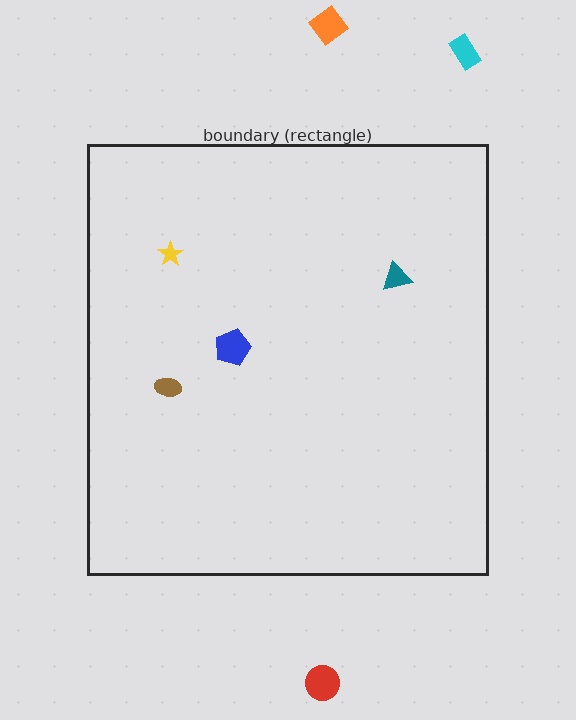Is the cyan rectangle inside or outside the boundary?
Outside.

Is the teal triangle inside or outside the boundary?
Inside.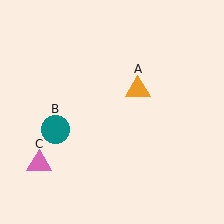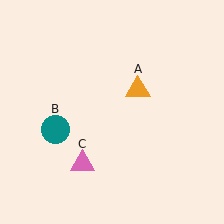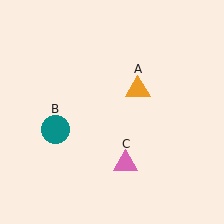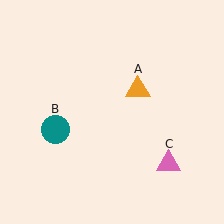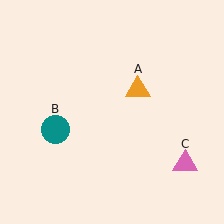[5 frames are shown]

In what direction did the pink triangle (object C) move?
The pink triangle (object C) moved right.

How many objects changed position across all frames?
1 object changed position: pink triangle (object C).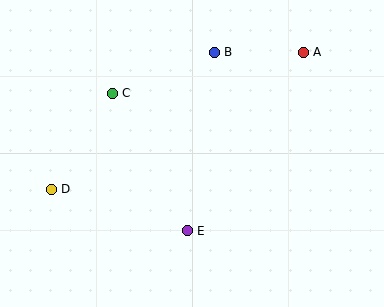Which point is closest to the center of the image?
Point E at (187, 231) is closest to the center.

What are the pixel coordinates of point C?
Point C is at (112, 93).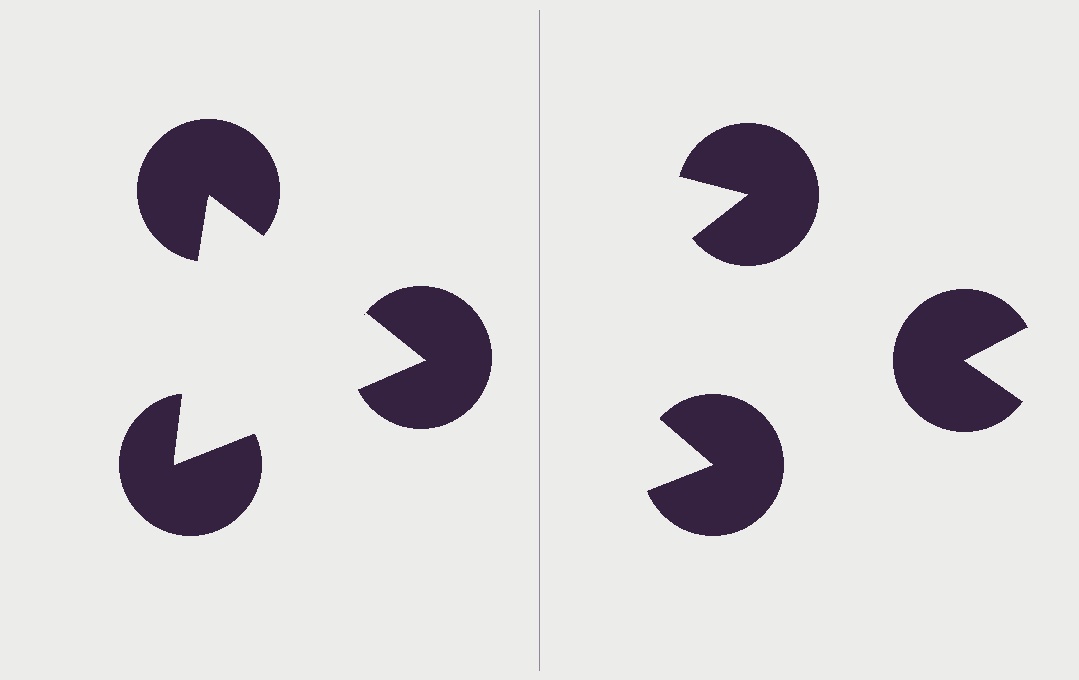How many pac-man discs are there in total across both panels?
6 — 3 on each side.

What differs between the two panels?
The pac-man discs are positioned identically on both sides; only the wedge orientations differ. On the left they align to a triangle; on the right they are misaligned.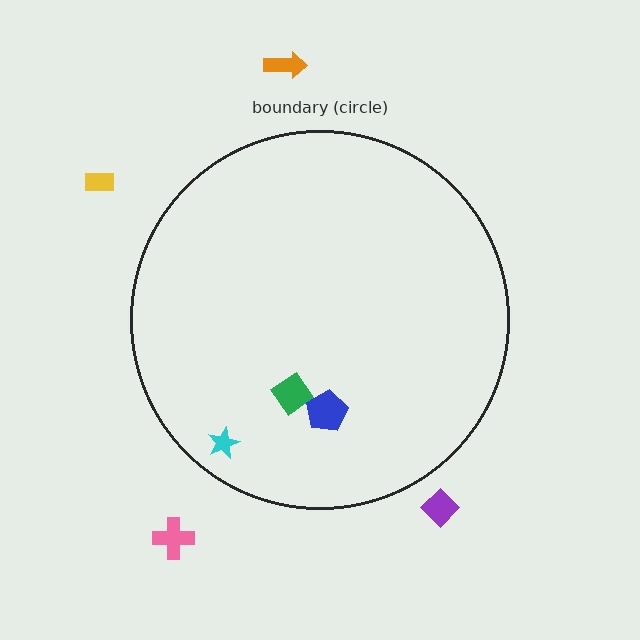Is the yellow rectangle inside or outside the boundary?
Outside.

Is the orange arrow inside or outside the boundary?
Outside.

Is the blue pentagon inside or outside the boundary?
Inside.